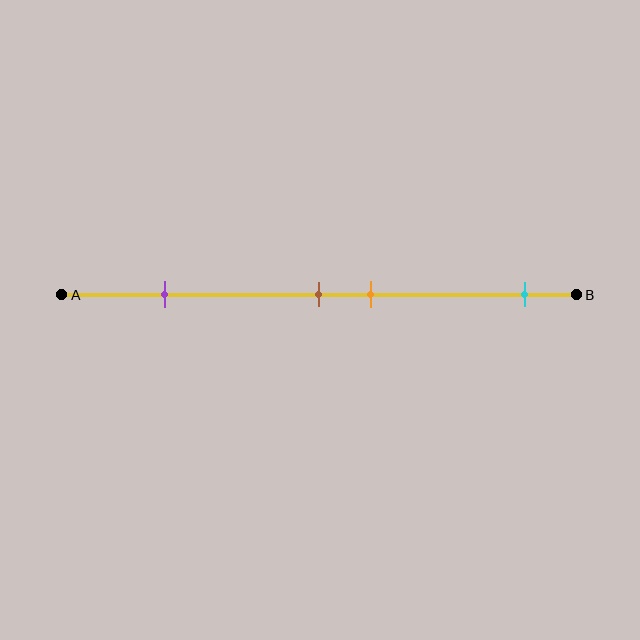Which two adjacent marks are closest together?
The brown and orange marks are the closest adjacent pair.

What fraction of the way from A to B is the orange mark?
The orange mark is approximately 60% (0.6) of the way from A to B.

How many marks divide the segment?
There are 4 marks dividing the segment.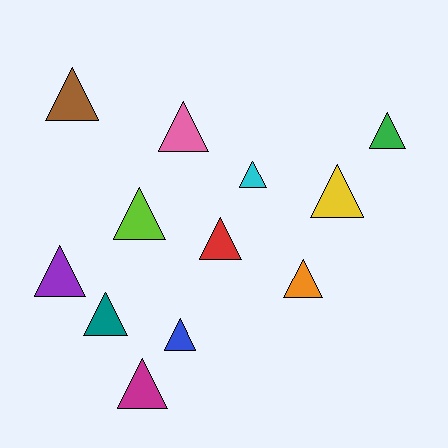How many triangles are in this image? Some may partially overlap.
There are 12 triangles.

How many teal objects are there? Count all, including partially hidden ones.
There is 1 teal object.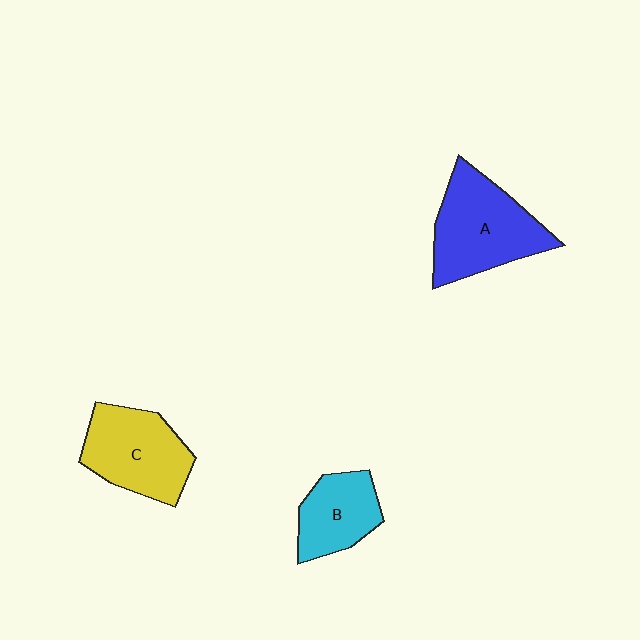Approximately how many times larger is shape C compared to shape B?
Approximately 1.4 times.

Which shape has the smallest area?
Shape B (cyan).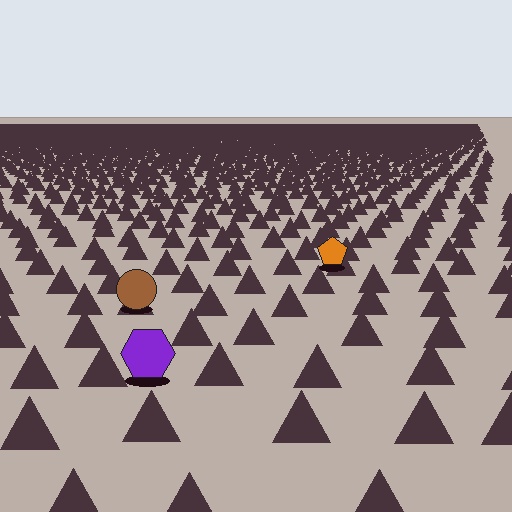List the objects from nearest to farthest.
From nearest to farthest: the purple hexagon, the brown circle, the orange pentagon.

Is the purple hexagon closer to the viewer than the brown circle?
Yes. The purple hexagon is closer — you can tell from the texture gradient: the ground texture is coarser near it.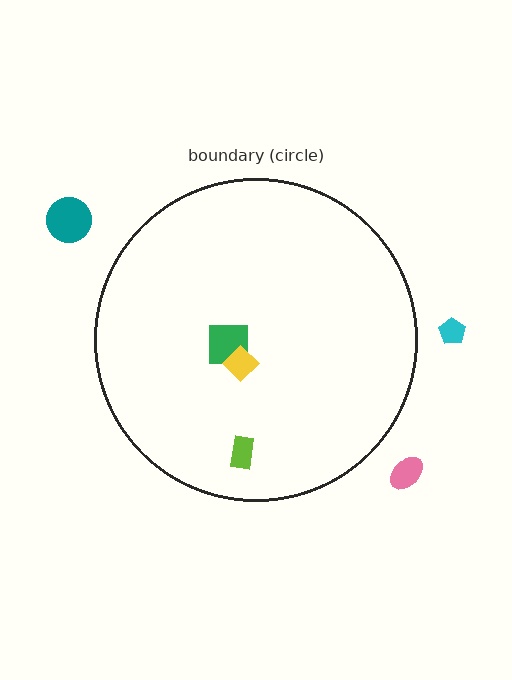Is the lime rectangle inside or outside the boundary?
Inside.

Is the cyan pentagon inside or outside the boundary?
Outside.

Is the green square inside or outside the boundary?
Inside.